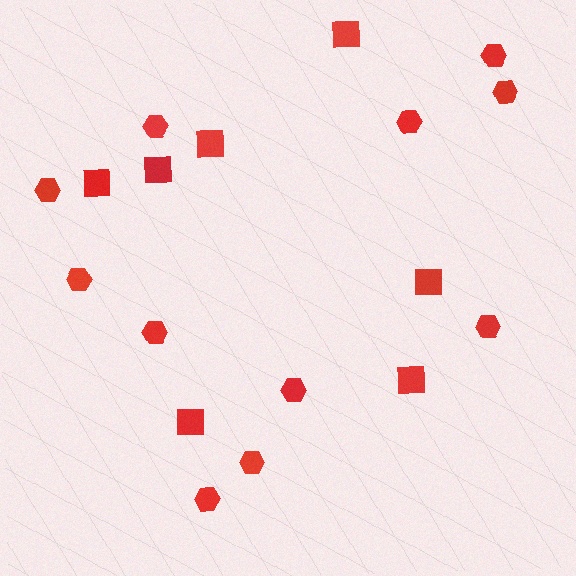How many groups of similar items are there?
There are 2 groups: one group of hexagons (11) and one group of squares (7).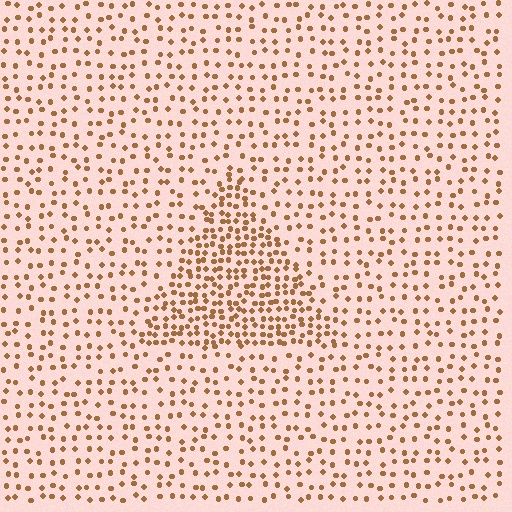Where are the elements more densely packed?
The elements are more densely packed inside the triangle boundary.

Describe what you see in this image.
The image contains small brown elements arranged at two different densities. A triangle-shaped region is visible where the elements are more densely packed than the surrounding area.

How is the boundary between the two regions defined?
The boundary is defined by a change in element density (approximately 2.1x ratio). All elements are the same color, size, and shape.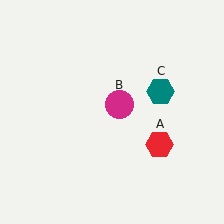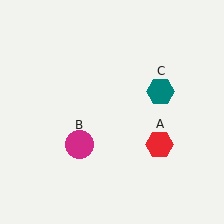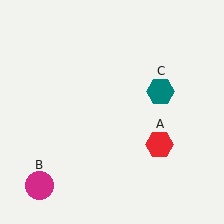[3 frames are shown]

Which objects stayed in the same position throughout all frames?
Red hexagon (object A) and teal hexagon (object C) remained stationary.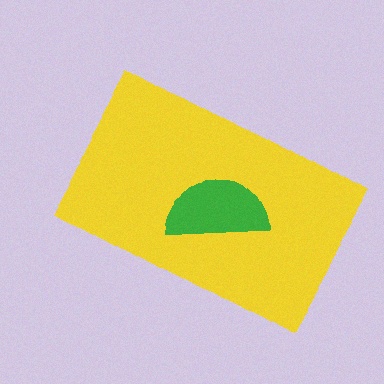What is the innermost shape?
The green semicircle.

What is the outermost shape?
The yellow rectangle.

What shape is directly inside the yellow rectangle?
The green semicircle.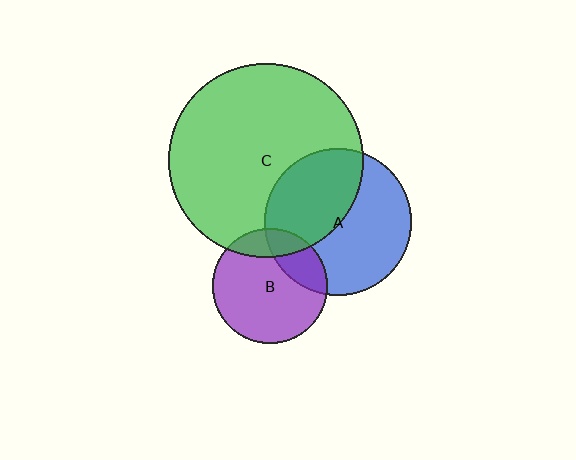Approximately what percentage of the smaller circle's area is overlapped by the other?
Approximately 15%.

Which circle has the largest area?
Circle C (green).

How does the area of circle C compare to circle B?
Approximately 2.9 times.